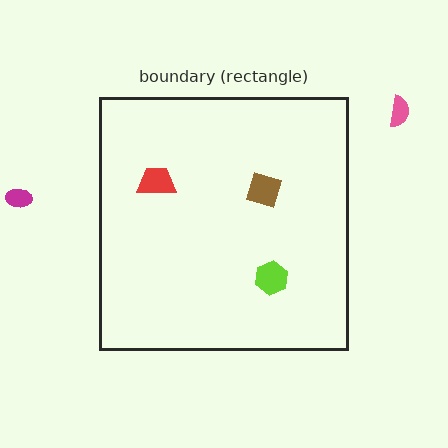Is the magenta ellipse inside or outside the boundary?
Outside.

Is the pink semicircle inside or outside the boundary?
Outside.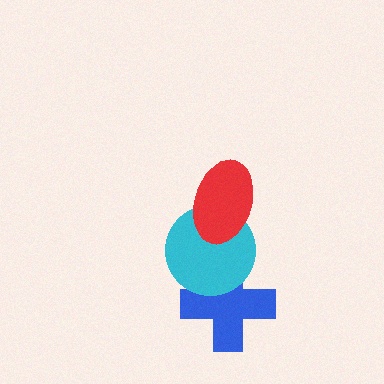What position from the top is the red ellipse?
The red ellipse is 1st from the top.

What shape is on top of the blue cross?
The cyan circle is on top of the blue cross.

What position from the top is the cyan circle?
The cyan circle is 2nd from the top.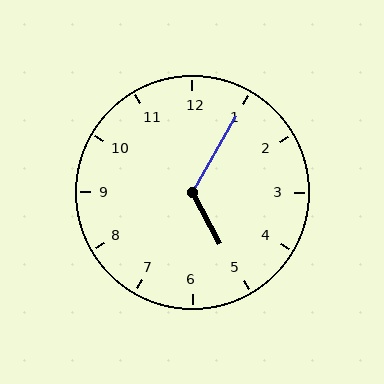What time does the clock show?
5:05.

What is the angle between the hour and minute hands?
Approximately 122 degrees.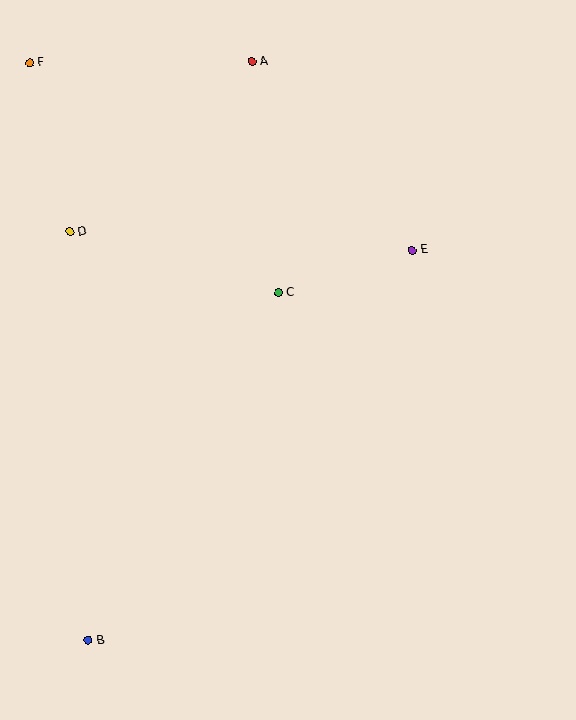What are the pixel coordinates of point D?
Point D is at (70, 232).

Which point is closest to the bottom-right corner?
Point B is closest to the bottom-right corner.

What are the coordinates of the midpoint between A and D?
The midpoint between A and D is at (161, 146).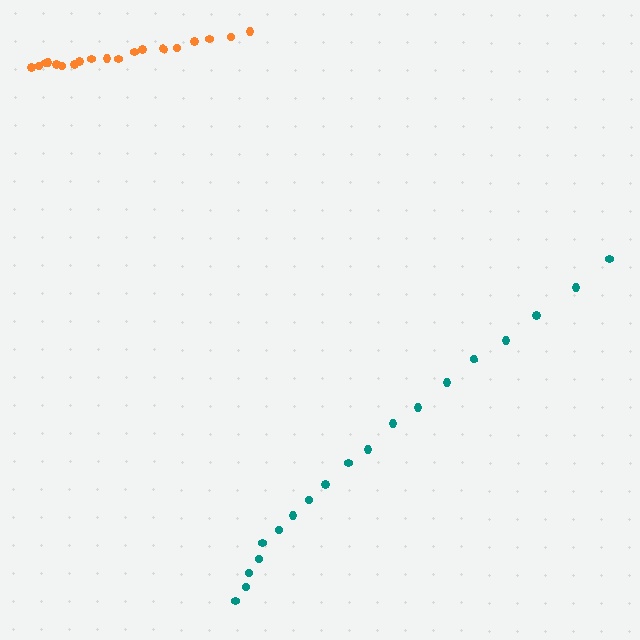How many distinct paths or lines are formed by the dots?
There are 2 distinct paths.